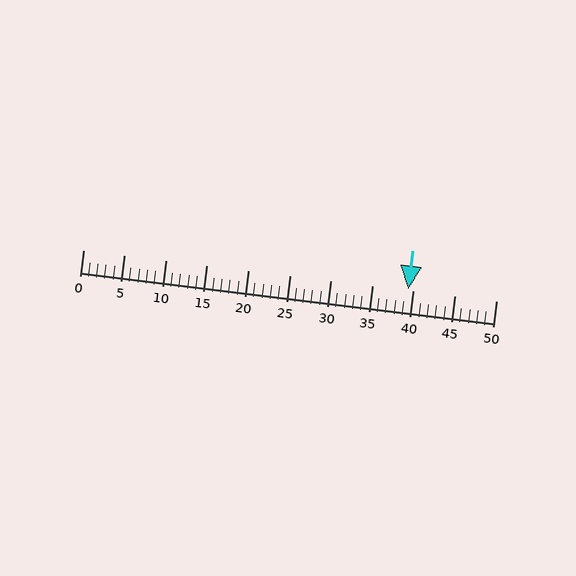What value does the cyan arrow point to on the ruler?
The cyan arrow points to approximately 39.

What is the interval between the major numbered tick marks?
The major tick marks are spaced 5 units apart.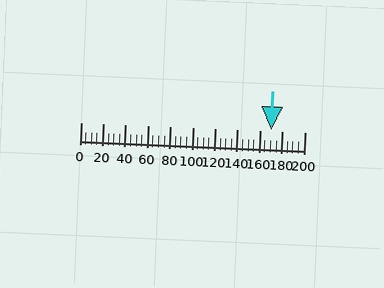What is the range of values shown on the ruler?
The ruler shows values from 0 to 200.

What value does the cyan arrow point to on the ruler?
The cyan arrow points to approximately 170.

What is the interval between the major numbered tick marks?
The major tick marks are spaced 20 units apart.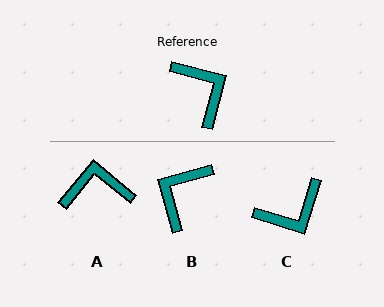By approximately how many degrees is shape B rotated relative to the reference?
Approximately 120 degrees counter-clockwise.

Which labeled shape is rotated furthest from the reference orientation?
B, about 120 degrees away.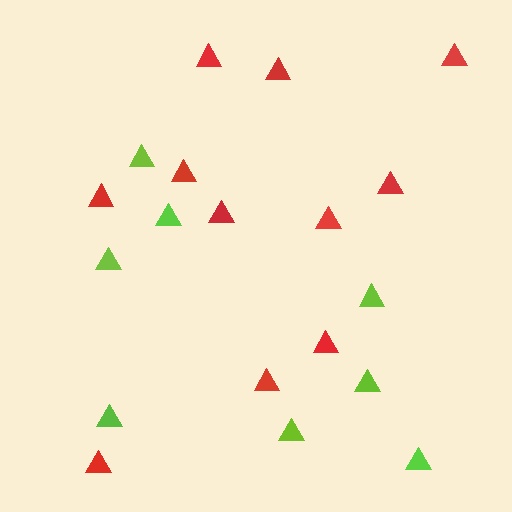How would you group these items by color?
There are 2 groups: one group of red triangles (11) and one group of lime triangles (8).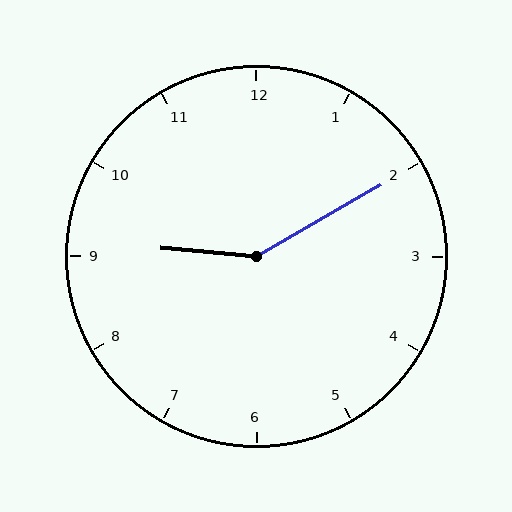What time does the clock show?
9:10.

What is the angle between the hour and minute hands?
Approximately 145 degrees.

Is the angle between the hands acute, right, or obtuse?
It is obtuse.